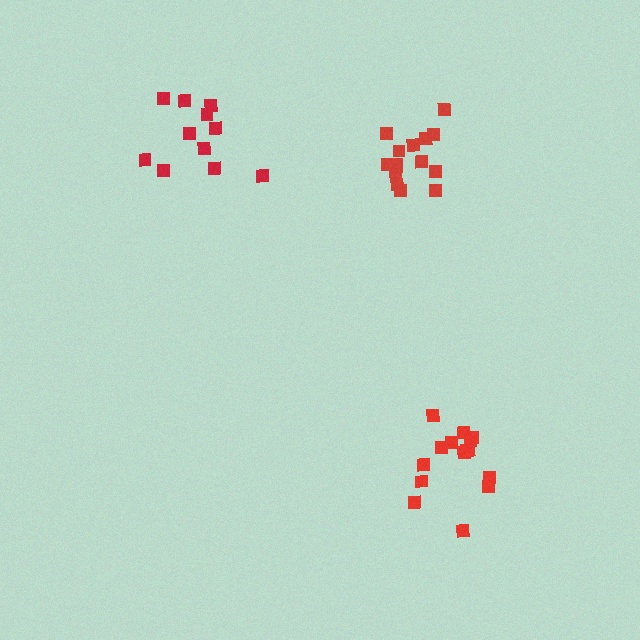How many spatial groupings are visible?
There are 3 spatial groupings.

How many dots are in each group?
Group 1: 15 dots, Group 2: 11 dots, Group 3: 15 dots (41 total).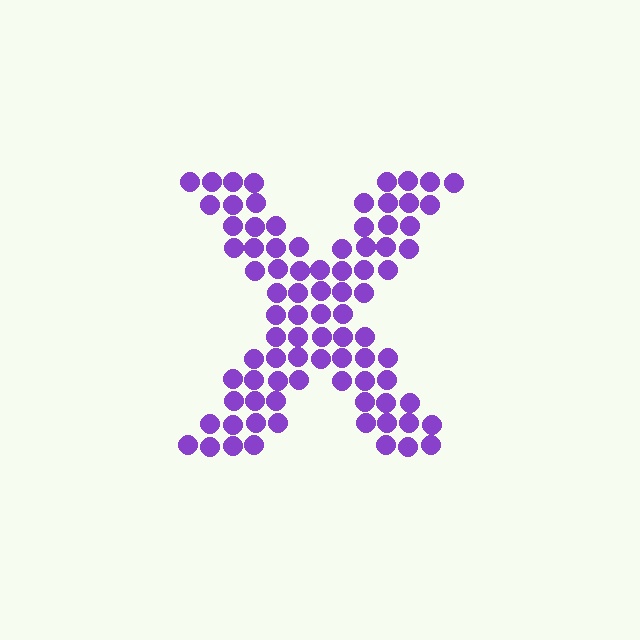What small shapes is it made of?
It is made of small circles.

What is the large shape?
The large shape is the letter X.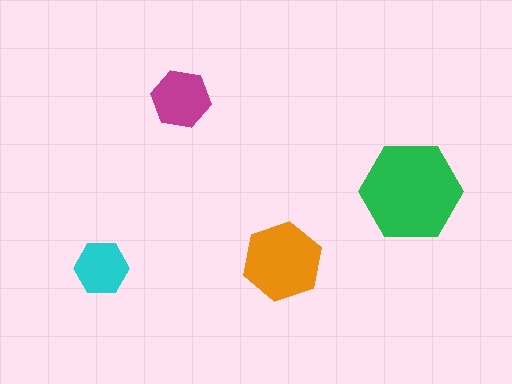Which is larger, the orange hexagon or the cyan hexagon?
The orange one.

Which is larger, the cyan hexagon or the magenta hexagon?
The magenta one.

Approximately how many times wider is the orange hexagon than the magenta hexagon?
About 1.5 times wider.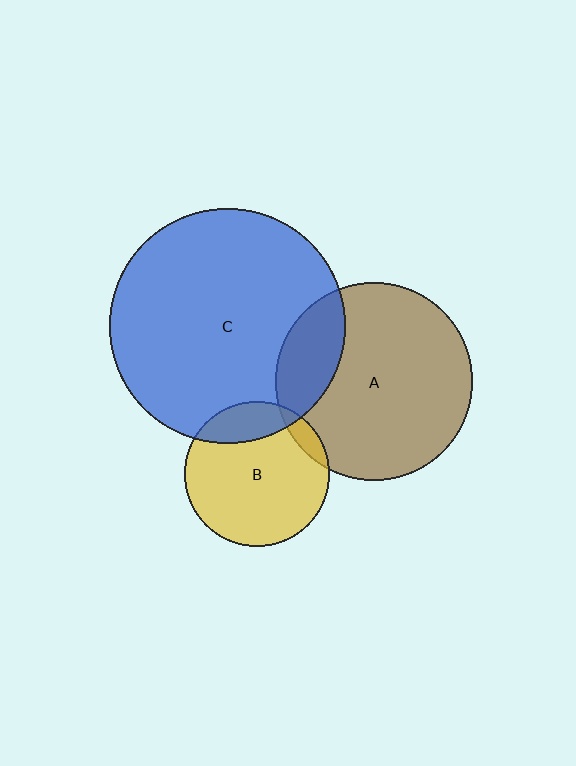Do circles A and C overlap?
Yes.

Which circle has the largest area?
Circle C (blue).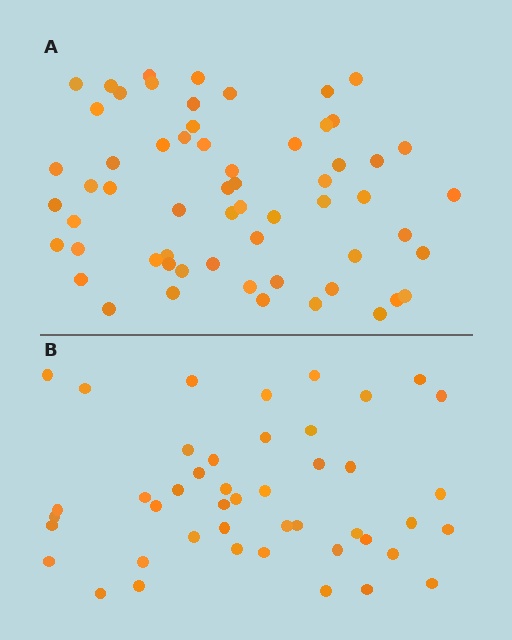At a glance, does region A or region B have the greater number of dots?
Region A (the top region) has more dots.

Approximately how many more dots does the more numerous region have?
Region A has approximately 15 more dots than region B.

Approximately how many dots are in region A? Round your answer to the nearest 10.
About 60 dots.